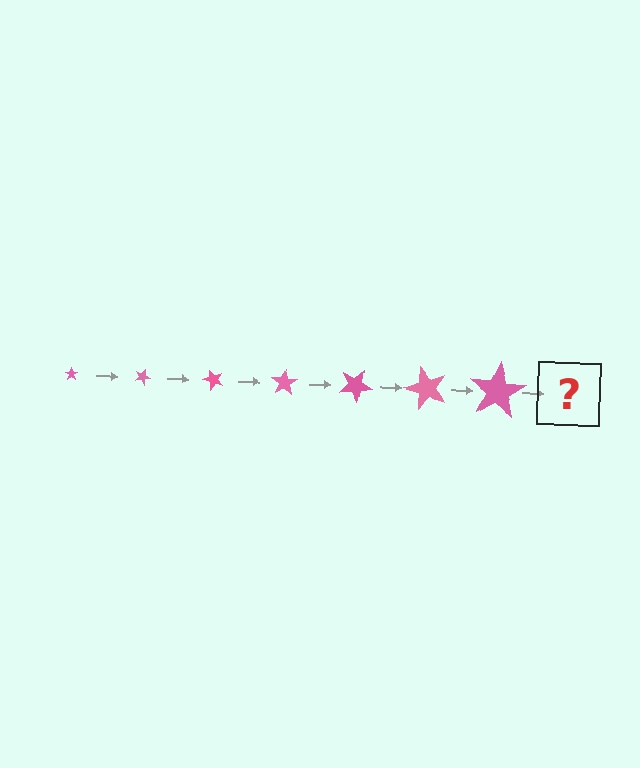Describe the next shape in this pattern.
It should be a star, larger than the previous one and rotated 175 degrees from the start.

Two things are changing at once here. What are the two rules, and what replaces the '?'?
The two rules are that the star grows larger each step and it rotates 25 degrees each step. The '?' should be a star, larger than the previous one and rotated 175 degrees from the start.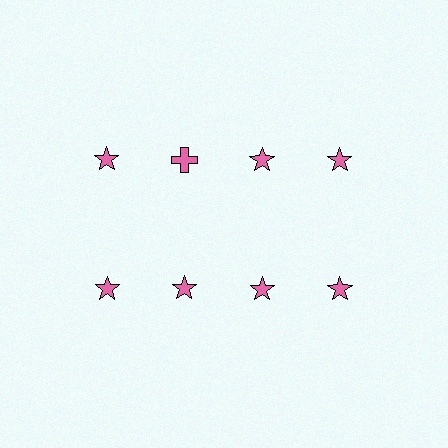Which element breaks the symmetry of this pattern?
The pink cross in the top row, second from left column breaks the symmetry. All other shapes are pink stars.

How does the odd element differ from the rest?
It has a different shape: cross instead of star.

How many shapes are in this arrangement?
There are 8 shapes arranged in a grid pattern.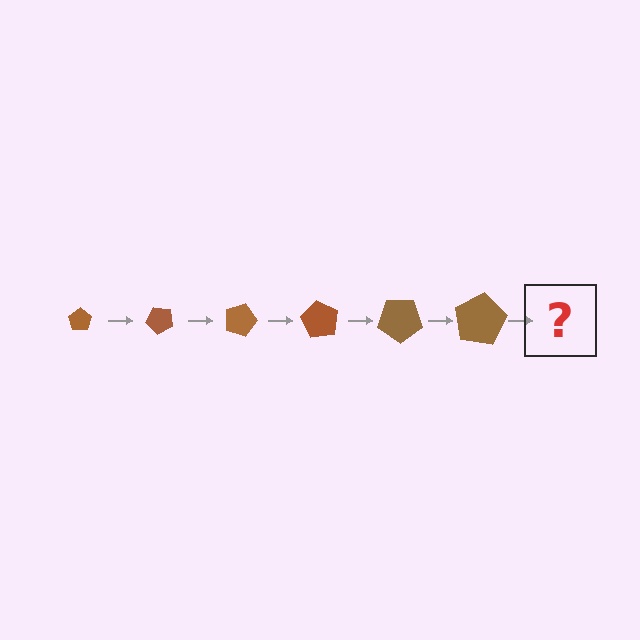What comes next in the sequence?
The next element should be a pentagon, larger than the previous one and rotated 270 degrees from the start.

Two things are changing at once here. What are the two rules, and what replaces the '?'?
The two rules are that the pentagon grows larger each step and it rotates 45 degrees each step. The '?' should be a pentagon, larger than the previous one and rotated 270 degrees from the start.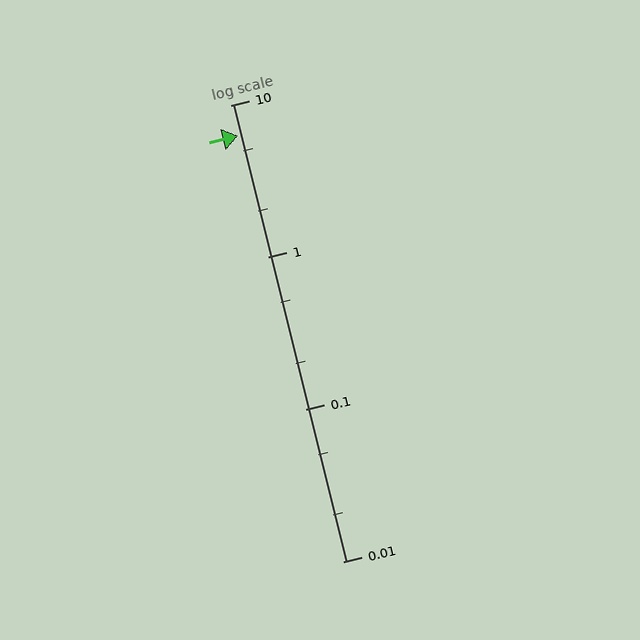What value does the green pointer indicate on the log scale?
The pointer indicates approximately 6.3.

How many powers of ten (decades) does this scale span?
The scale spans 3 decades, from 0.01 to 10.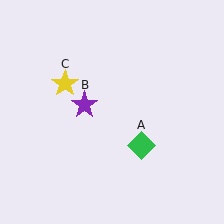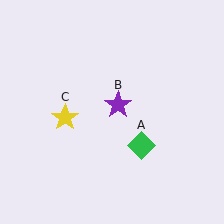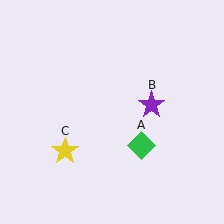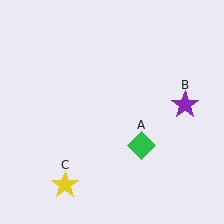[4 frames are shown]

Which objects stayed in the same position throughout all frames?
Green diamond (object A) remained stationary.